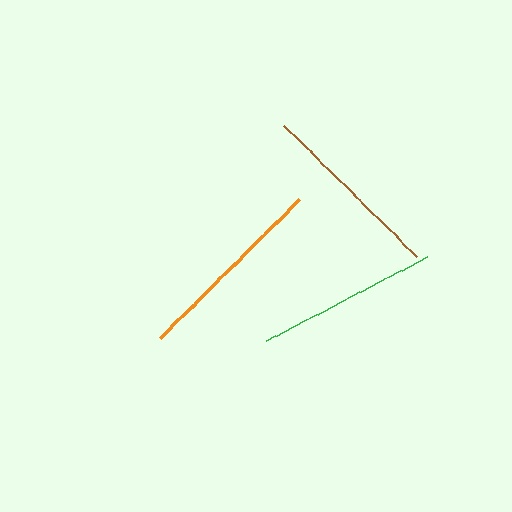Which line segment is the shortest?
The green line is the shortest at approximately 182 pixels.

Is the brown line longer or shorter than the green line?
The brown line is longer than the green line.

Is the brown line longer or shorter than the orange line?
The orange line is longer than the brown line.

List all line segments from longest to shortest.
From longest to shortest: orange, brown, green.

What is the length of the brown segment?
The brown segment is approximately 187 pixels long.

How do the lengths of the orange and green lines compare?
The orange and green lines are approximately the same length.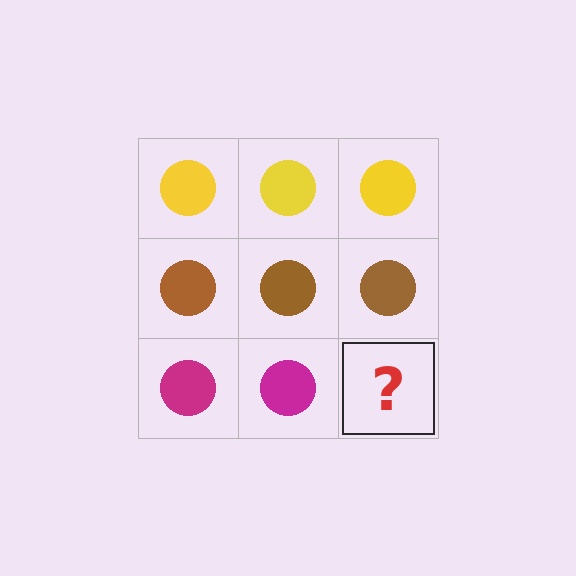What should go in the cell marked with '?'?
The missing cell should contain a magenta circle.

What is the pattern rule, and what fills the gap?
The rule is that each row has a consistent color. The gap should be filled with a magenta circle.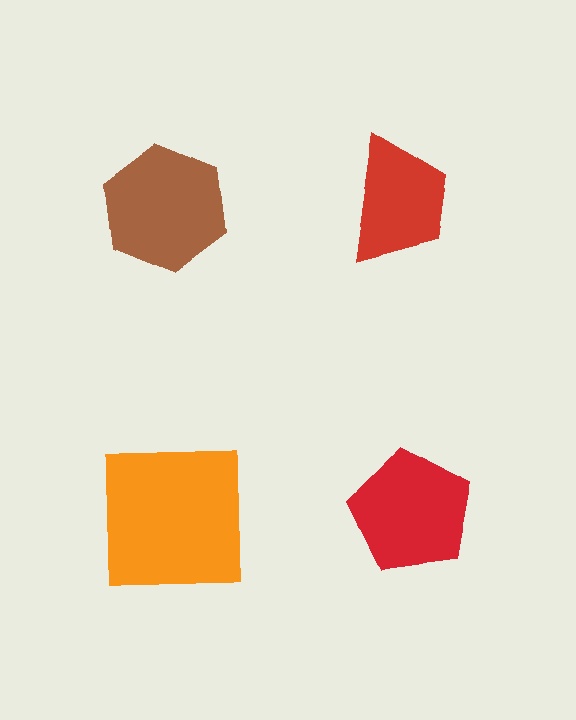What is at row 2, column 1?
An orange square.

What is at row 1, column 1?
A brown hexagon.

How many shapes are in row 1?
2 shapes.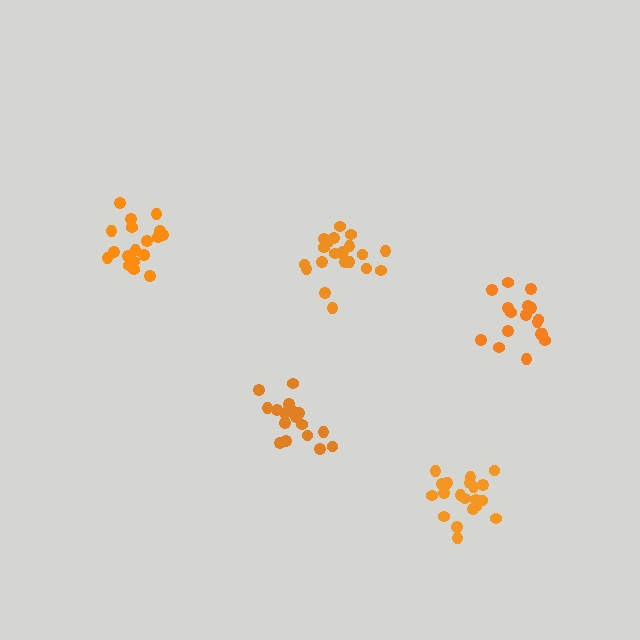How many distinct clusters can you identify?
There are 5 distinct clusters.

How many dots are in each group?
Group 1: 18 dots, Group 2: 17 dots, Group 3: 20 dots, Group 4: 17 dots, Group 5: 21 dots (93 total).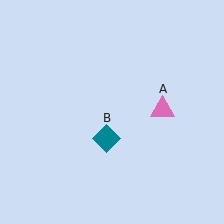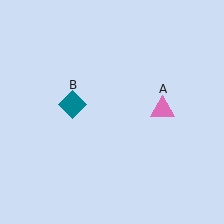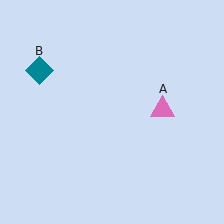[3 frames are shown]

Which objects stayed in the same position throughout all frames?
Pink triangle (object A) remained stationary.